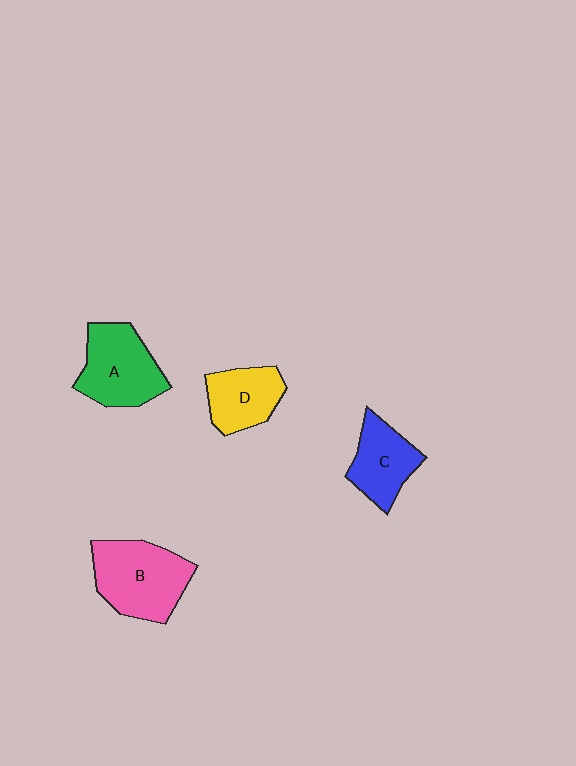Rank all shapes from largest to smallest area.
From largest to smallest: B (pink), A (green), C (blue), D (yellow).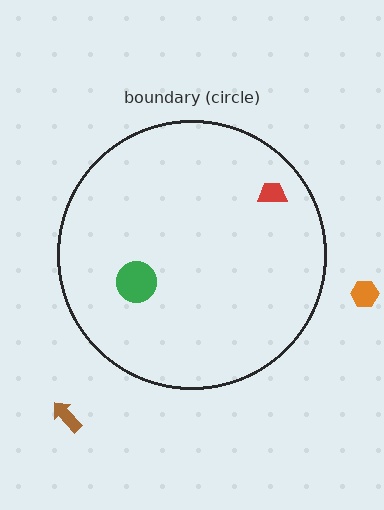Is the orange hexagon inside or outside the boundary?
Outside.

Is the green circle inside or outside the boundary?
Inside.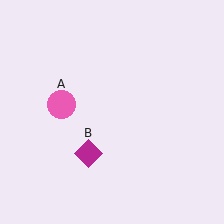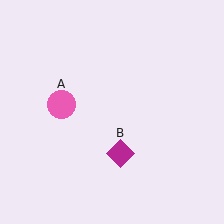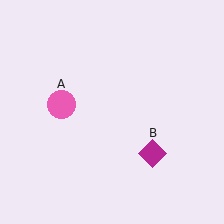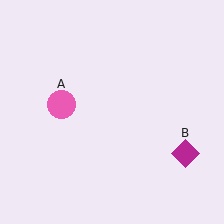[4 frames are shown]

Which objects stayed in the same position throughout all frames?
Pink circle (object A) remained stationary.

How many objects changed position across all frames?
1 object changed position: magenta diamond (object B).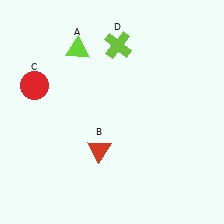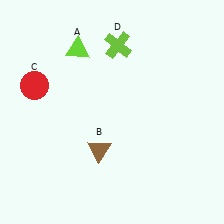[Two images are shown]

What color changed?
The triangle (B) changed from red in Image 1 to brown in Image 2.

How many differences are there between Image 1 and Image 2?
There is 1 difference between the two images.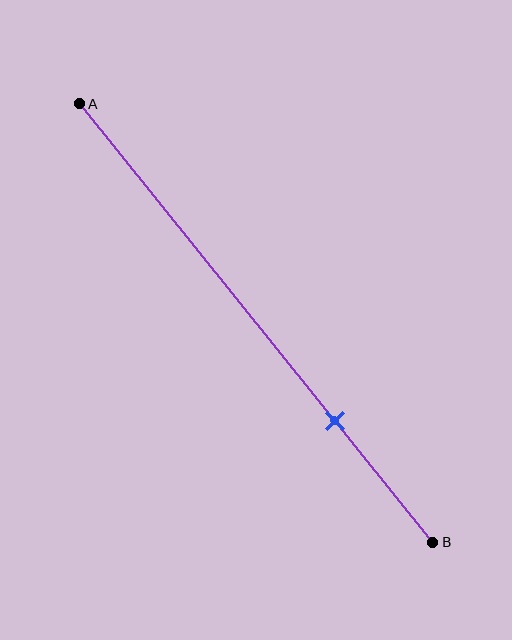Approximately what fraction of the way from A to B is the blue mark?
The blue mark is approximately 70% of the way from A to B.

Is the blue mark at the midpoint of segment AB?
No, the mark is at about 70% from A, not at the 50% midpoint.